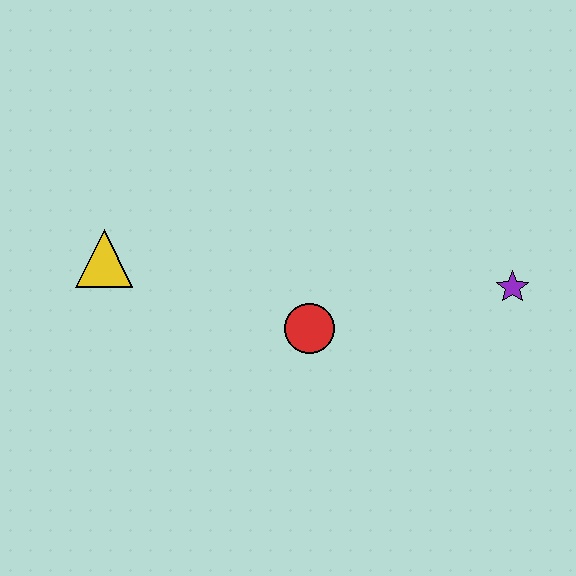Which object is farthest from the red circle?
The yellow triangle is farthest from the red circle.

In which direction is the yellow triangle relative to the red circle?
The yellow triangle is to the left of the red circle.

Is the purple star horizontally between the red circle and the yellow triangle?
No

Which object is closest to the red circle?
The purple star is closest to the red circle.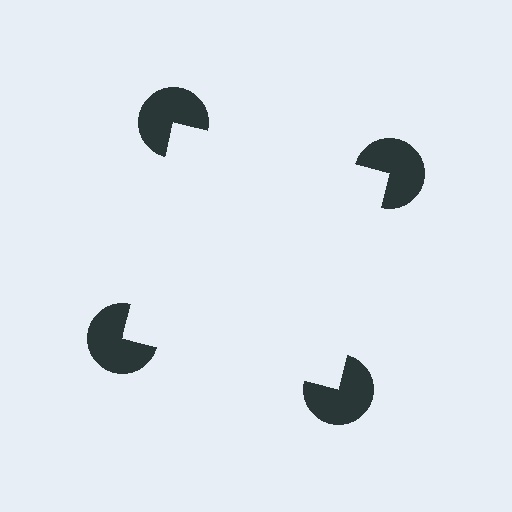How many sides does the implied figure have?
4 sides.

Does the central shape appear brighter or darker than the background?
It typically appears slightly brighter than the background, even though no actual brightness change is drawn.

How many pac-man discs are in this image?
There are 4 — one at each vertex of the illusory square.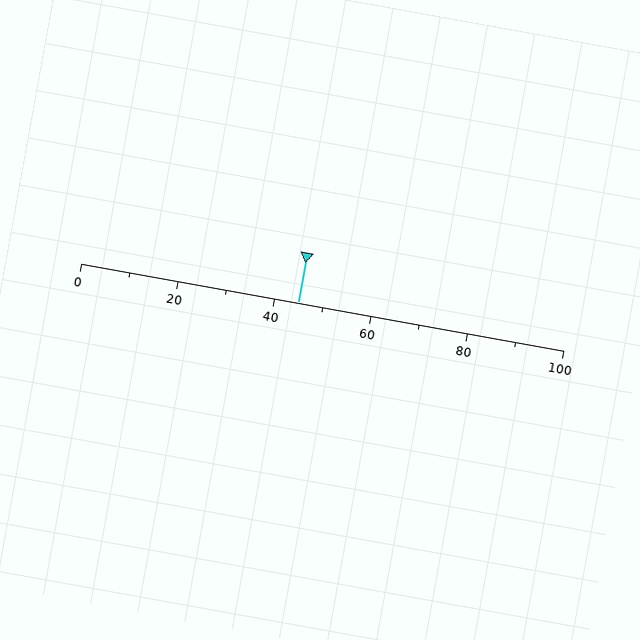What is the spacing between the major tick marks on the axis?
The major ticks are spaced 20 apart.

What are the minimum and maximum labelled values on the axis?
The axis runs from 0 to 100.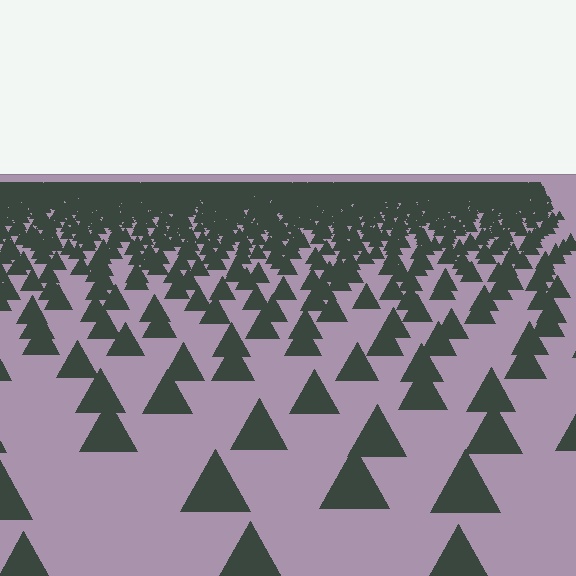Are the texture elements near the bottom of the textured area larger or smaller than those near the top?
Larger. Near the bottom, elements are closer to the viewer and appear at a bigger on-screen size.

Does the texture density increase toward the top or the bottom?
Density increases toward the top.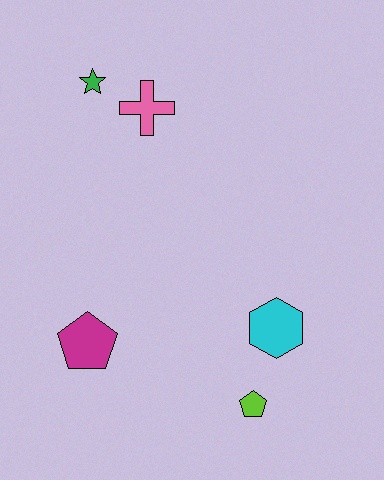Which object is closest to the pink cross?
The green star is closest to the pink cross.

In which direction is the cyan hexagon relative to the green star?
The cyan hexagon is below the green star.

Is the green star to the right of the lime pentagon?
No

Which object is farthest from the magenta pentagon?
The green star is farthest from the magenta pentagon.